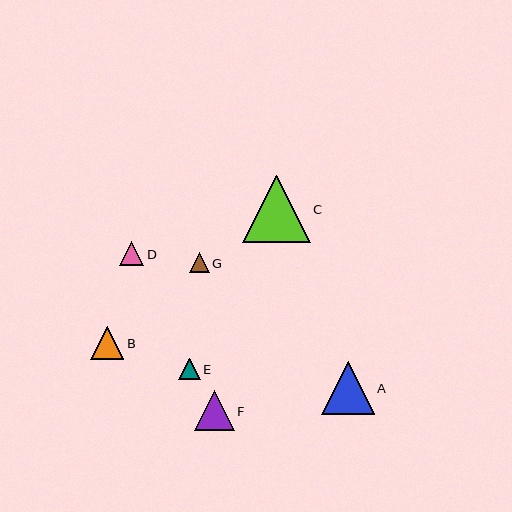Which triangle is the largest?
Triangle C is the largest with a size of approximately 67 pixels.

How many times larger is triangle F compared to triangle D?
Triangle F is approximately 1.6 times the size of triangle D.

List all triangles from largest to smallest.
From largest to smallest: C, A, F, B, D, E, G.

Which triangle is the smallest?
Triangle G is the smallest with a size of approximately 20 pixels.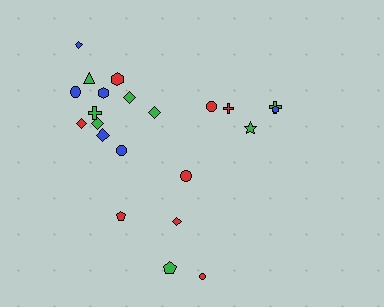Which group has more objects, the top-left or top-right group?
The top-left group.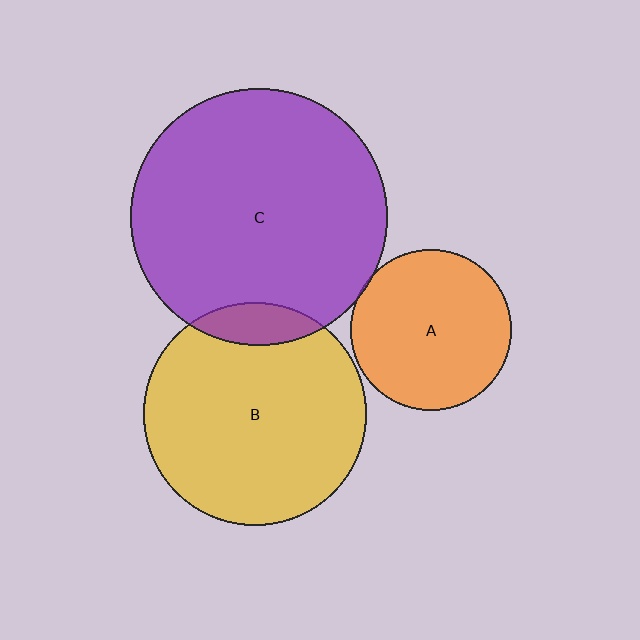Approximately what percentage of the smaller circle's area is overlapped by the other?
Approximately 5%.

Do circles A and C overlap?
Yes.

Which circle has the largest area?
Circle C (purple).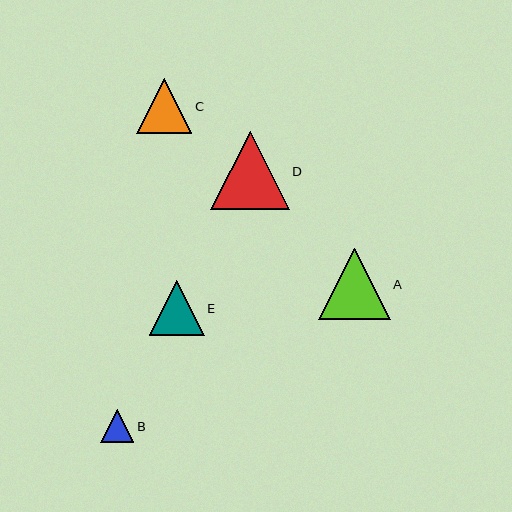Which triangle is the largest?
Triangle D is the largest with a size of approximately 78 pixels.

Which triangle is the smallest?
Triangle B is the smallest with a size of approximately 33 pixels.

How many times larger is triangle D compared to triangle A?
Triangle D is approximately 1.1 times the size of triangle A.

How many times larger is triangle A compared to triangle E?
Triangle A is approximately 1.3 times the size of triangle E.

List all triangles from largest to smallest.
From largest to smallest: D, A, C, E, B.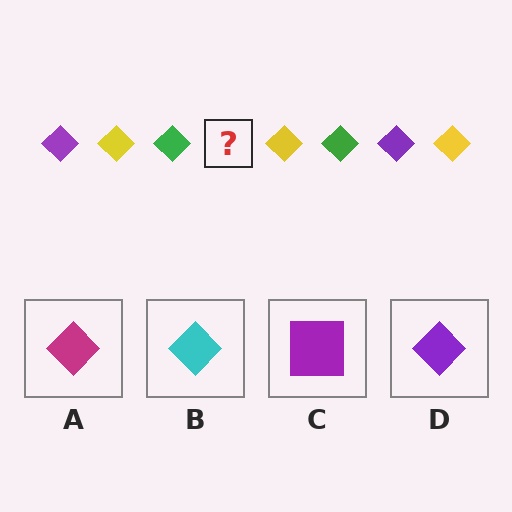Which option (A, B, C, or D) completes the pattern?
D.